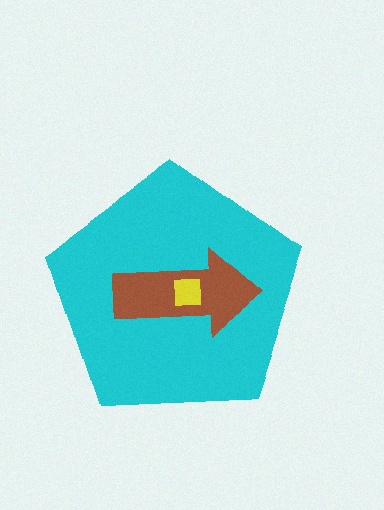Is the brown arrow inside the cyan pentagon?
Yes.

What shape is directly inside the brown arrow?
The yellow square.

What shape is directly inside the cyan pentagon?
The brown arrow.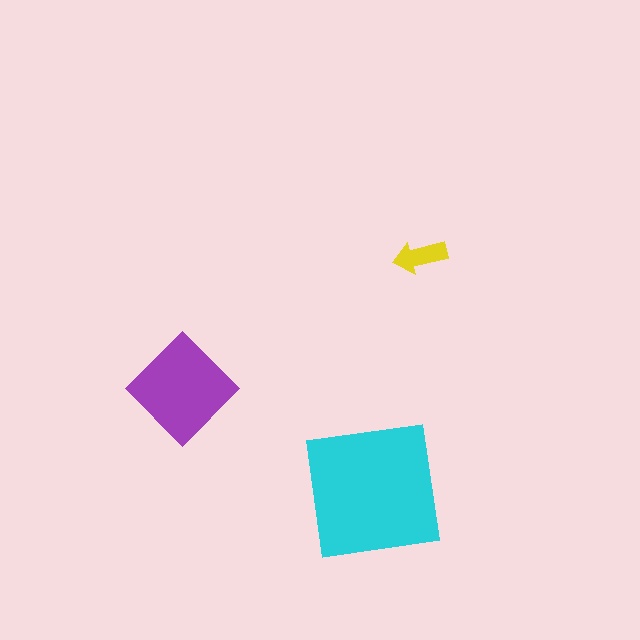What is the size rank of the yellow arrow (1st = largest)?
3rd.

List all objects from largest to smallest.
The cyan square, the purple diamond, the yellow arrow.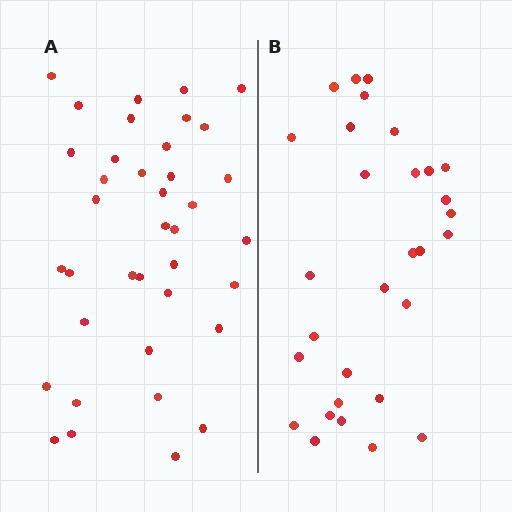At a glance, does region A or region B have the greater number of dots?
Region A (the left region) has more dots.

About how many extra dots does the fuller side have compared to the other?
Region A has roughly 8 or so more dots than region B.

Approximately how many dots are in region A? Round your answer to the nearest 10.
About 40 dots. (The exact count is 38, which rounds to 40.)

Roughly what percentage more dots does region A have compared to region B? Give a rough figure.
About 25% more.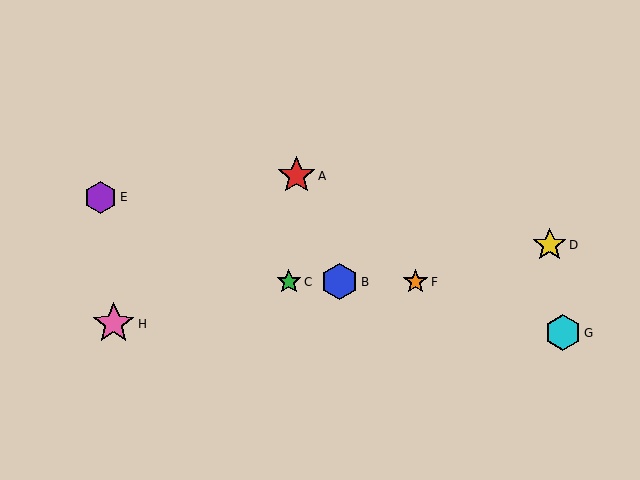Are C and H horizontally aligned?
No, C is at y≈282 and H is at y≈324.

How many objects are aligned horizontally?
3 objects (B, C, F) are aligned horizontally.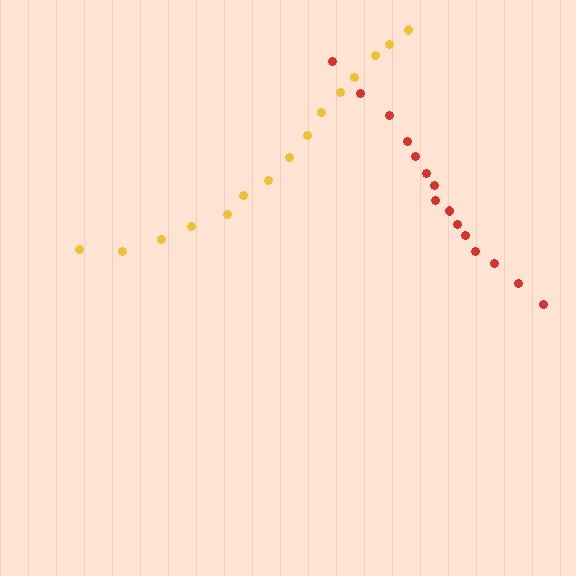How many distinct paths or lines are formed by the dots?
There are 2 distinct paths.